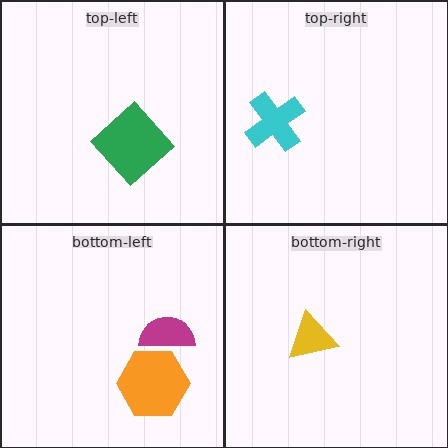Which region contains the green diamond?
The top-left region.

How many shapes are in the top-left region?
1.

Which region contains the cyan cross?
The top-right region.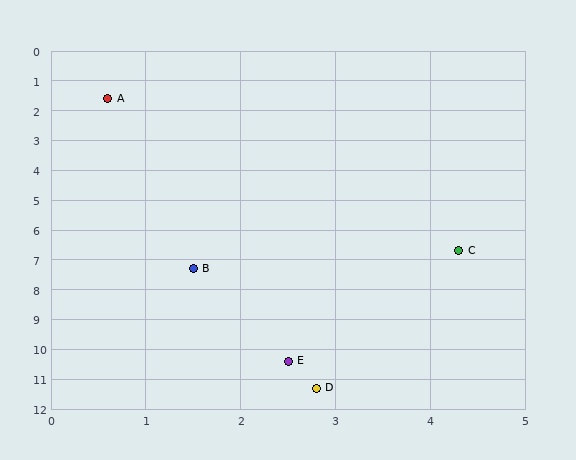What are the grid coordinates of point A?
Point A is at approximately (0.6, 1.6).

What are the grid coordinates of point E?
Point E is at approximately (2.5, 10.4).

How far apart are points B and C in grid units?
Points B and C are about 2.9 grid units apart.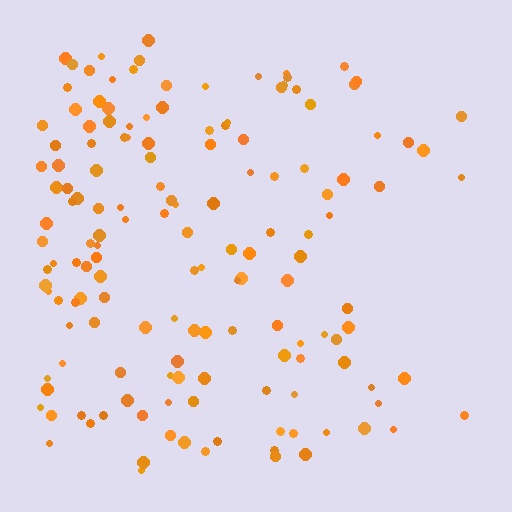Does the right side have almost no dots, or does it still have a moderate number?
Still a moderate number, just noticeably fewer than the left.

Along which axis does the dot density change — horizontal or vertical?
Horizontal.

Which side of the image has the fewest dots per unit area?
The right.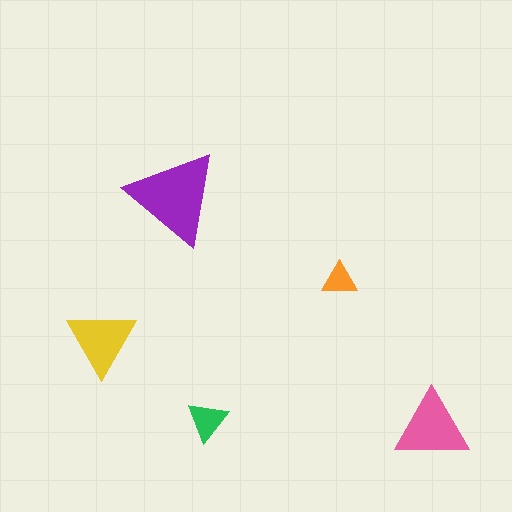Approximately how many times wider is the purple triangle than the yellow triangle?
About 1.5 times wider.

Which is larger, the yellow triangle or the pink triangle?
The pink one.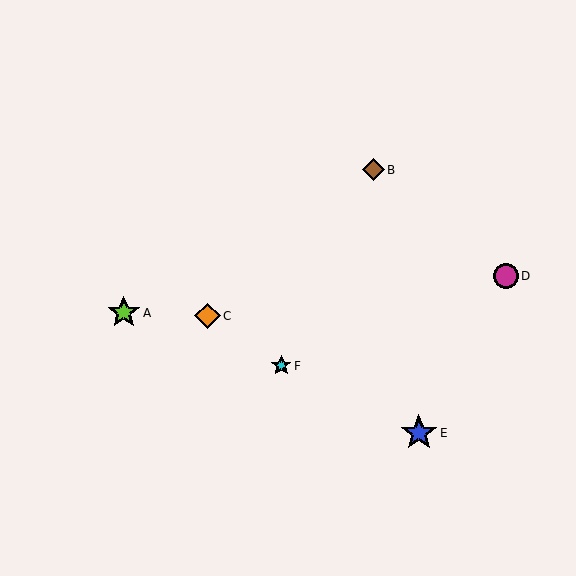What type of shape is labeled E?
Shape E is a blue star.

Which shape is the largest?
The blue star (labeled E) is the largest.